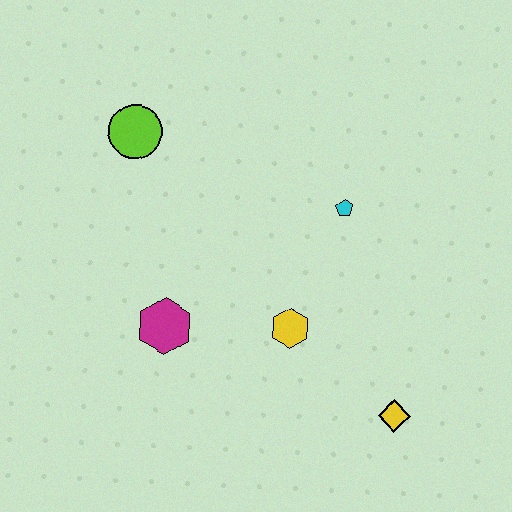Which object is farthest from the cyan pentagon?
The lime circle is farthest from the cyan pentagon.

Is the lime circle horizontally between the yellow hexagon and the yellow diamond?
No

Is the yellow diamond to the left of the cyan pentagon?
No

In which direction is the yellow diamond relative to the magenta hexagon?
The yellow diamond is to the right of the magenta hexagon.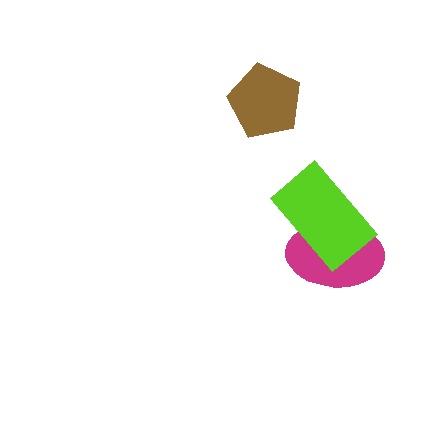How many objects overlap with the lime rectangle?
1 object overlaps with the lime rectangle.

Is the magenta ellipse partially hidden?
Yes, it is partially covered by another shape.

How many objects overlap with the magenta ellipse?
1 object overlaps with the magenta ellipse.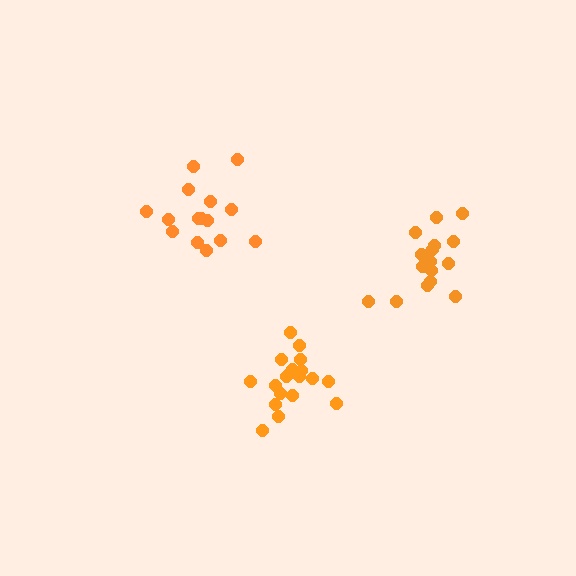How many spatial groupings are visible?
There are 3 spatial groupings.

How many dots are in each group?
Group 1: 19 dots, Group 2: 15 dots, Group 3: 17 dots (51 total).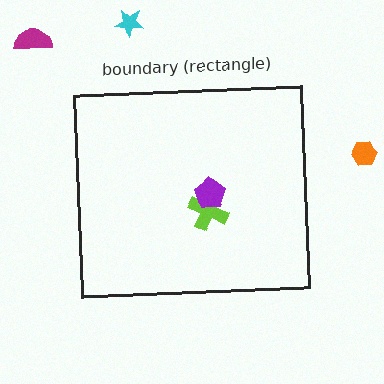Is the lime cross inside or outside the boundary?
Inside.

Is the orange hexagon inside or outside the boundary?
Outside.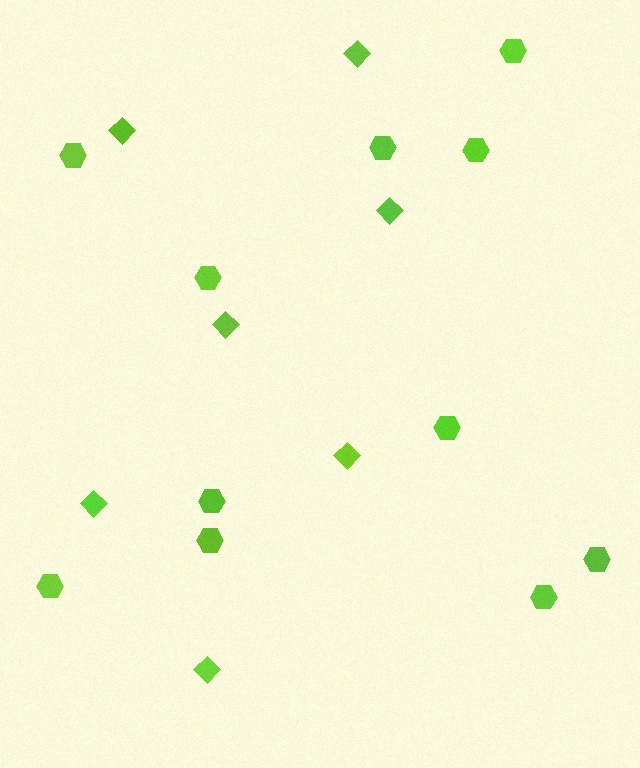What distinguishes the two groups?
There are 2 groups: one group of diamonds (7) and one group of hexagons (11).